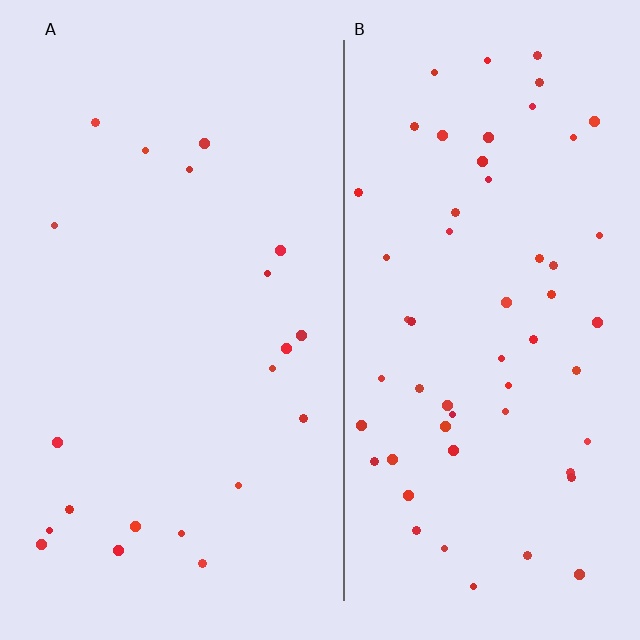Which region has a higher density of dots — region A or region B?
B (the right).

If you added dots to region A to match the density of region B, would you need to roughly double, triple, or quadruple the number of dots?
Approximately triple.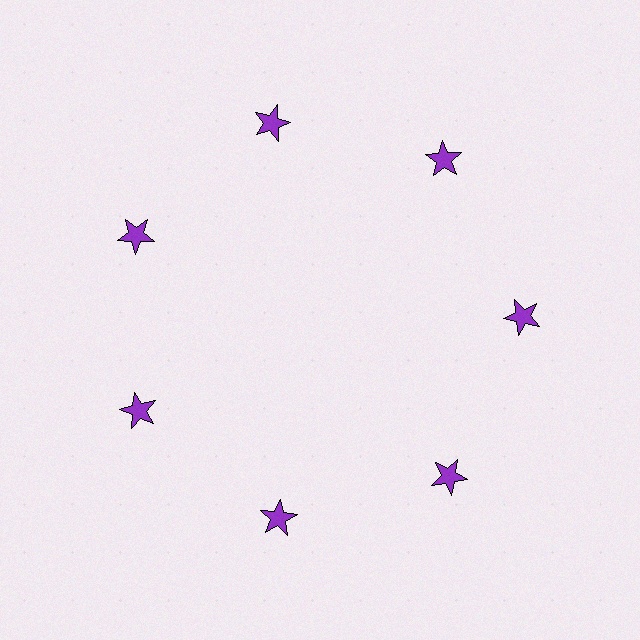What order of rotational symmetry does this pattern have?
This pattern has 7-fold rotational symmetry.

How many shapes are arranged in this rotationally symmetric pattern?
There are 7 shapes, arranged in 7 groups of 1.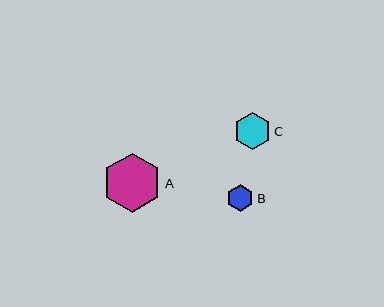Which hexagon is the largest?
Hexagon A is the largest with a size of approximately 59 pixels.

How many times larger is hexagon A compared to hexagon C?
Hexagon A is approximately 1.6 times the size of hexagon C.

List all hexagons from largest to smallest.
From largest to smallest: A, C, B.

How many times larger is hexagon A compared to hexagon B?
Hexagon A is approximately 2.2 times the size of hexagon B.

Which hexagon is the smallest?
Hexagon B is the smallest with a size of approximately 27 pixels.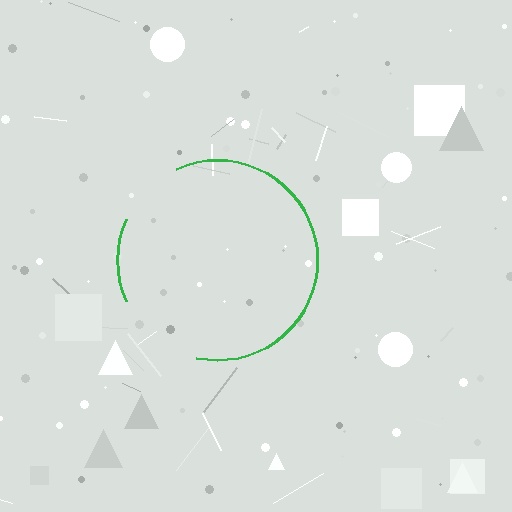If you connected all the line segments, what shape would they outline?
They would outline a circle.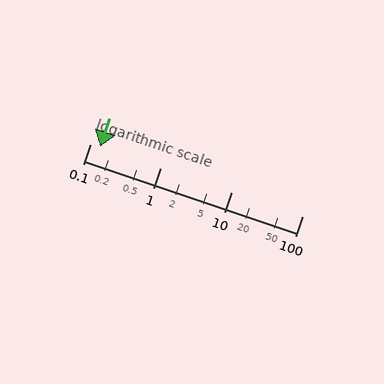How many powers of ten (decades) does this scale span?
The scale spans 3 decades, from 0.1 to 100.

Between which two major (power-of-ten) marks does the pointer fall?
The pointer is between 0.1 and 1.